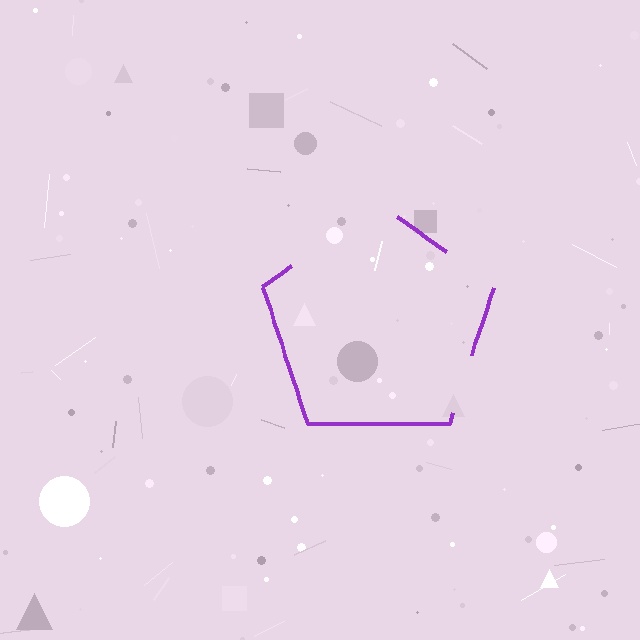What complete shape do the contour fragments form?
The contour fragments form a pentagon.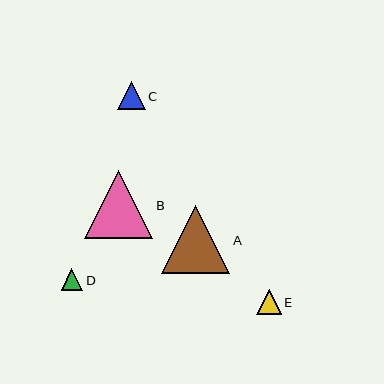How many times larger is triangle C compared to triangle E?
Triangle C is approximately 1.1 times the size of triangle E.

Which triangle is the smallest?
Triangle D is the smallest with a size of approximately 22 pixels.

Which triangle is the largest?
Triangle A is the largest with a size of approximately 68 pixels.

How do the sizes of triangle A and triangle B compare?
Triangle A and triangle B are approximately the same size.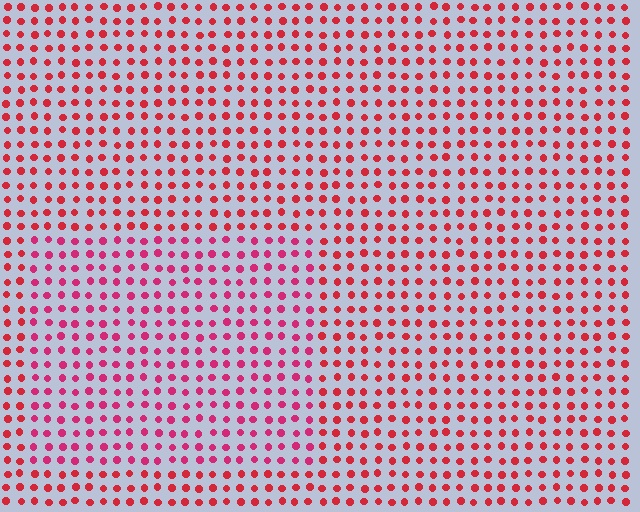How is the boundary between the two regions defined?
The boundary is defined purely by a slight shift in hue (about 22 degrees). Spacing, size, and orientation are identical on both sides.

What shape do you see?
I see a rectangle.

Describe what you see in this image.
The image is filled with small red elements in a uniform arrangement. A rectangle-shaped region is visible where the elements are tinted to a slightly different hue, forming a subtle color boundary.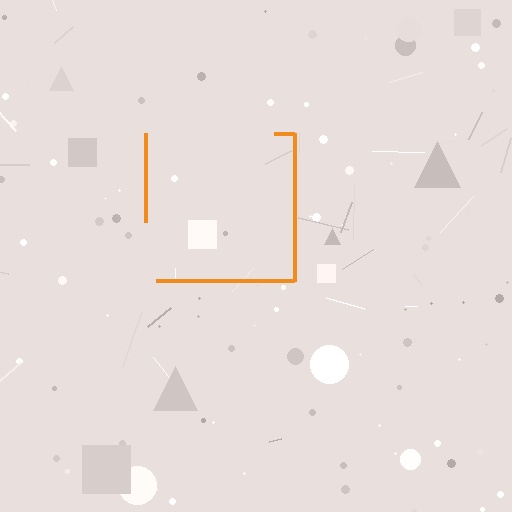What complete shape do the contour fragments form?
The contour fragments form a square.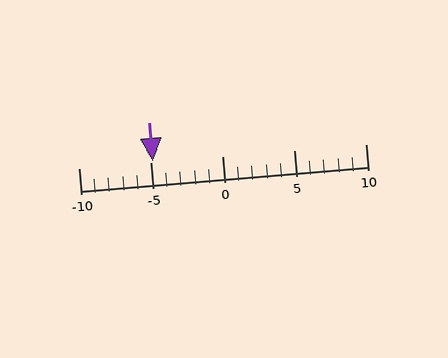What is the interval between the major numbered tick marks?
The major tick marks are spaced 5 units apart.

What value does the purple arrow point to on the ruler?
The purple arrow points to approximately -5.